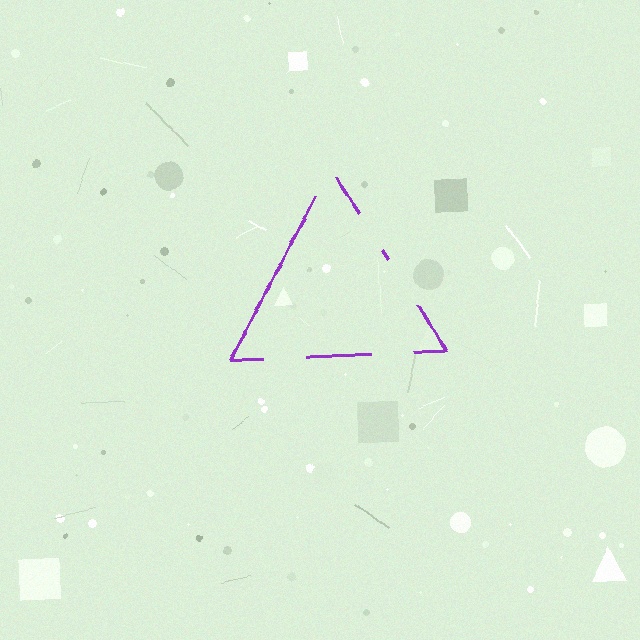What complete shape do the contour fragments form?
The contour fragments form a triangle.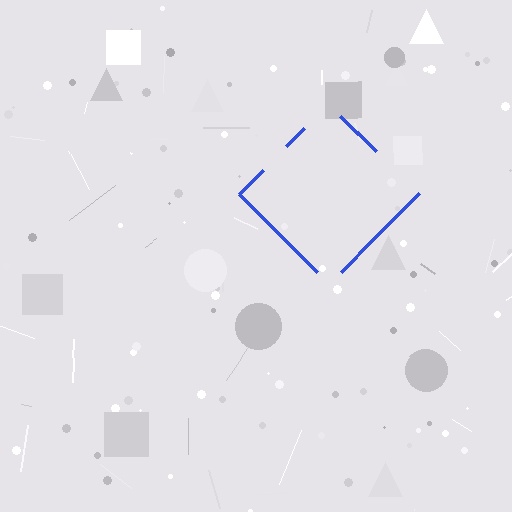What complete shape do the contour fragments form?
The contour fragments form a diamond.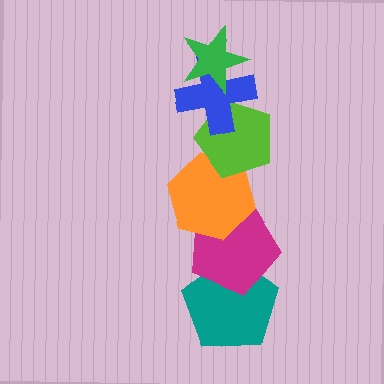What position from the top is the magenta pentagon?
The magenta pentagon is 5th from the top.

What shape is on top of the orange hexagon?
The lime pentagon is on top of the orange hexagon.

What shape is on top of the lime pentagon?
The blue cross is on top of the lime pentagon.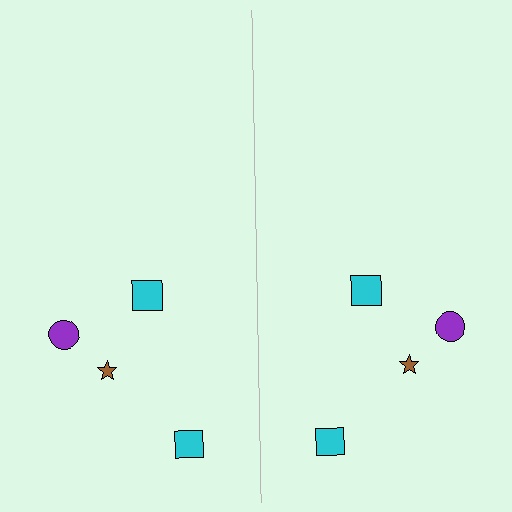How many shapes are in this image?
There are 8 shapes in this image.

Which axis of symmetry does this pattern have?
The pattern has a vertical axis of symmetry running through the center of the image.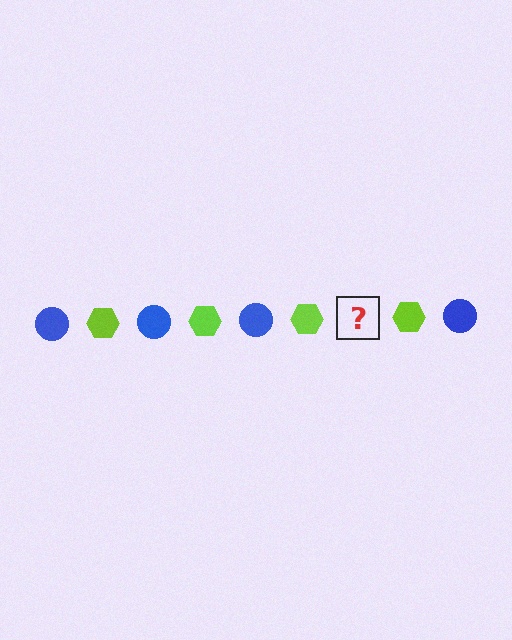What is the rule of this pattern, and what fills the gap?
The rule is that the pattern alternates between blue circle and lime hexagon. The gap should be filled with a blue circle.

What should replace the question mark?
The question mark should be replaced with a blue circle.